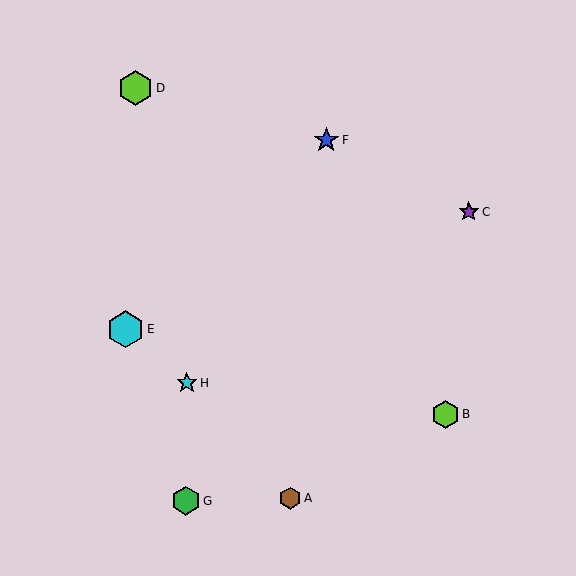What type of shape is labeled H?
Shape H is a cyan star.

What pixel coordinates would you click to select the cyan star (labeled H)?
Click at (187, 383) to select the cyan star H.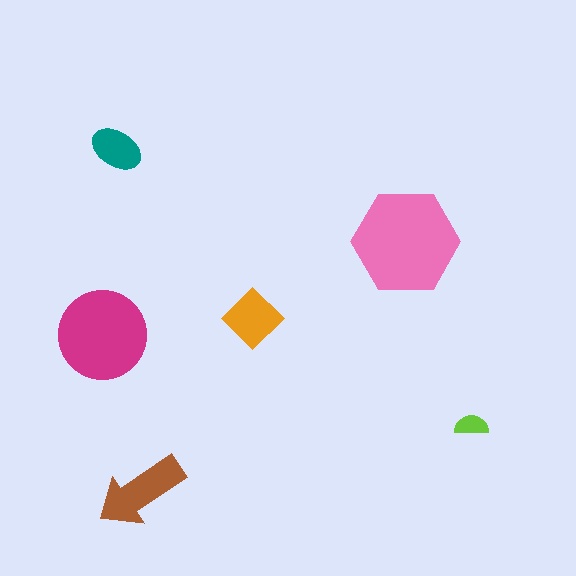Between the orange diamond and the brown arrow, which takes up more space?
The brown arrow.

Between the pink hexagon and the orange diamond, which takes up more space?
The pink hexagon.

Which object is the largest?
The pink hexagon.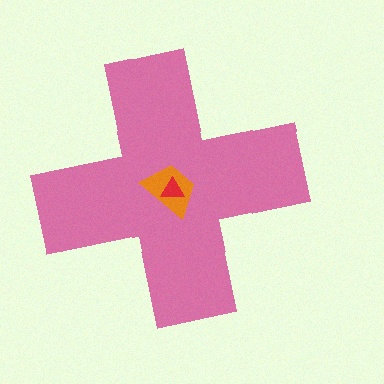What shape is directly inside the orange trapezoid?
The red triangle.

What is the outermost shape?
The pink cross.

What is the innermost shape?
The red triangle.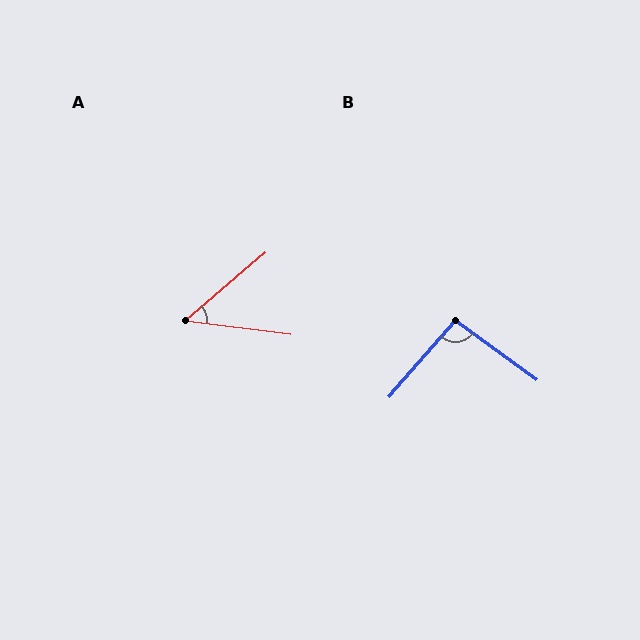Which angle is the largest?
B, at approximately 95 degrees.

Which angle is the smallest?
A, at approximately 48 degrees.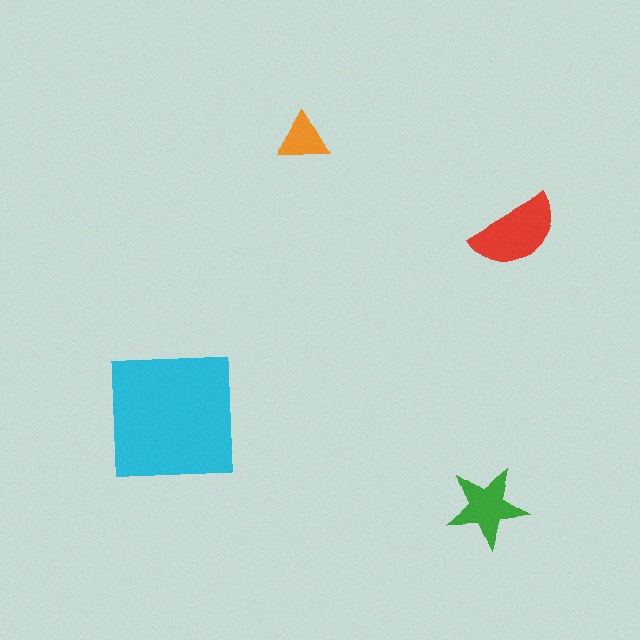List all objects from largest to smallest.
The cyan square, the red semicircle, the green star, the orange triangle.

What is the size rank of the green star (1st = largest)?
3rd.